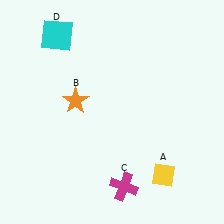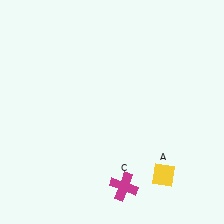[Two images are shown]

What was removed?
The orange star (B), the cyan square (D) were removed in Image 2.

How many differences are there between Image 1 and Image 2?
There are 2 differences between the two images.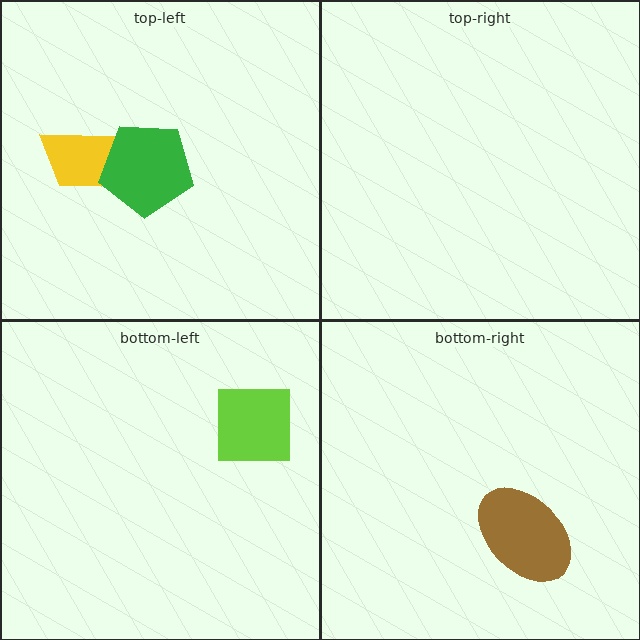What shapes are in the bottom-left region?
The lime square.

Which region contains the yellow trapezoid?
The top-left region.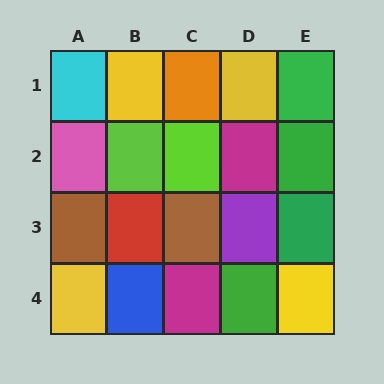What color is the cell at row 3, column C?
Brown.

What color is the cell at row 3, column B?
Red.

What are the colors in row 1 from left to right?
Cyan, yellow, orange, yellow, green.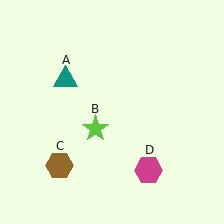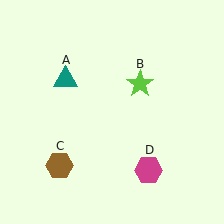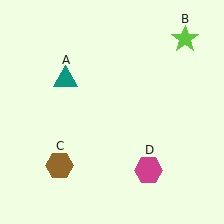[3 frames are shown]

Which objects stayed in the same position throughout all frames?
Teal triangle (object A) and brown hexagon (object C) and magenta hexagon (object D) remained stationary.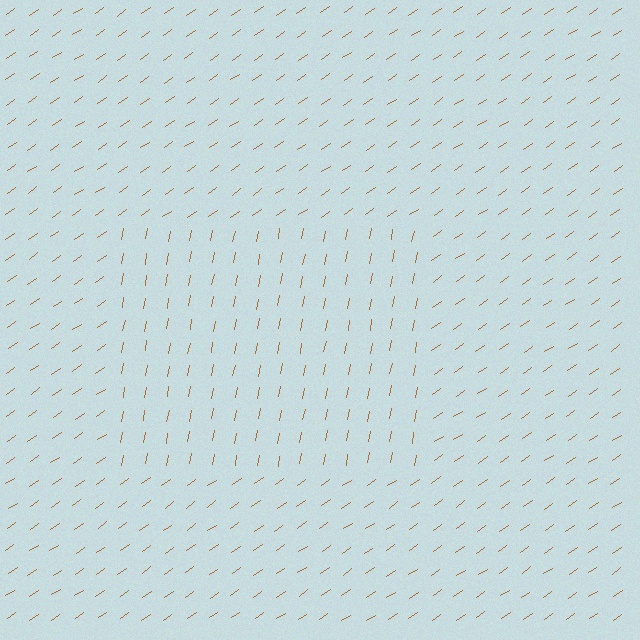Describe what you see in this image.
The image is filled with small brown line segments. A rectangle region in the image has lines oriented differently from the surrounding lines, creating a visible texture boundary.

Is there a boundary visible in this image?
Yes, there is a texture boundary formed by a change in line orientation.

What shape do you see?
I see a rectangle.